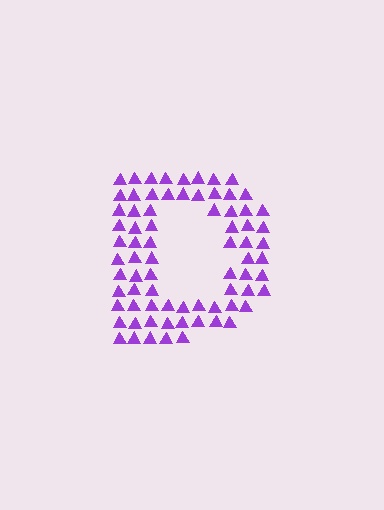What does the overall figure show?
The overall figure shows the letter D.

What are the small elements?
The small elements are triangles.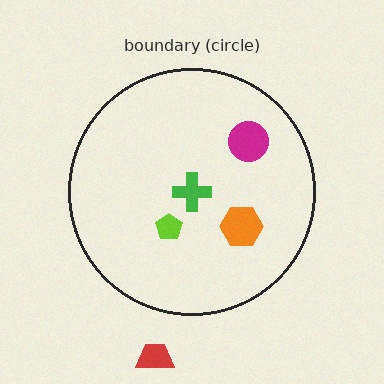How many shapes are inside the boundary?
4 inside, 1 outside.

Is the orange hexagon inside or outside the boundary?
Inside.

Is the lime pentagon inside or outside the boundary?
Inside.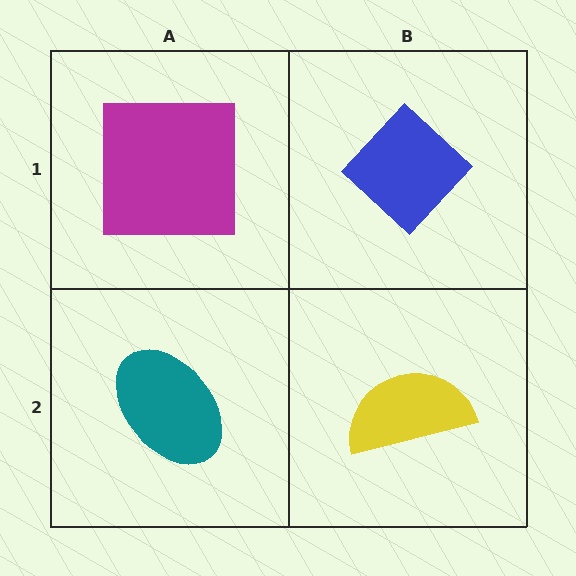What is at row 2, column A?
A teal ellipse.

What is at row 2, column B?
A yellow semicircle.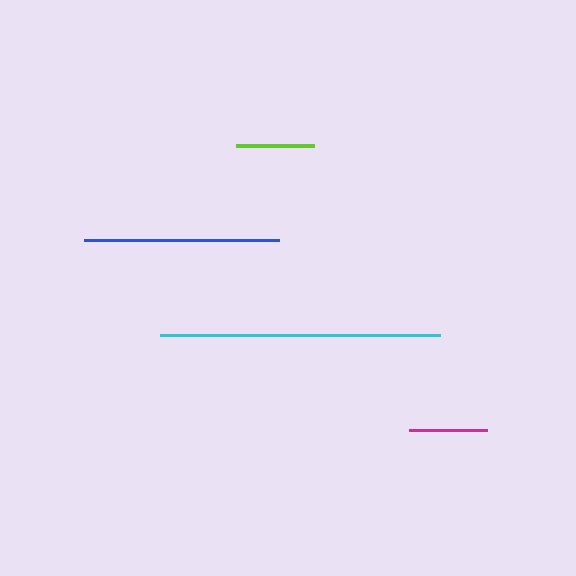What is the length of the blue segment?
The blue segment is approximately 195 pixels long.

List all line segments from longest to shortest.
From longest to shortest: cyan, blue, lime, magenta.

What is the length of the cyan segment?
The cyan segment is approximately 279 pixels long.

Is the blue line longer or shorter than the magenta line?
The blue line is longer than the magenta line.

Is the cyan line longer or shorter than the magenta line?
The cyan line is longer than the magenta line.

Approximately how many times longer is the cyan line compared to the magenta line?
The cyan line is approximately 3.6 times the length of the magenta line.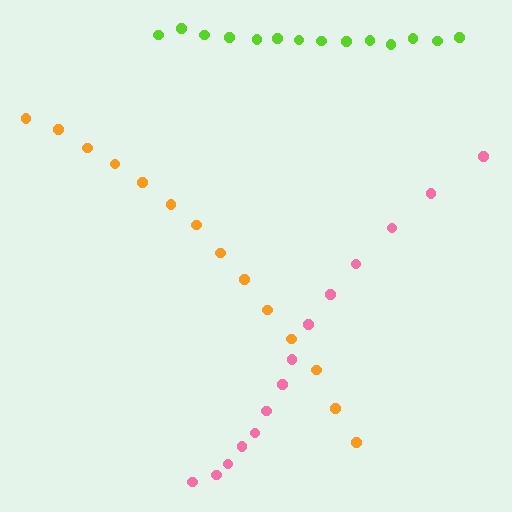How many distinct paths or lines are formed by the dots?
There are 3 distinct paths.